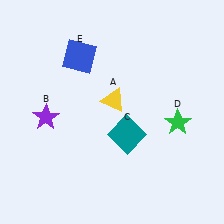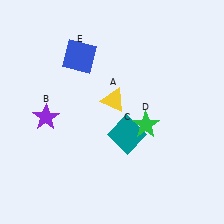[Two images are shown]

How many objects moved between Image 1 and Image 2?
1 object moved between the two images.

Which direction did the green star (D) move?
The green star (D) moved left.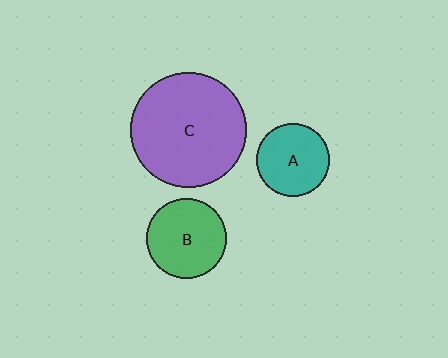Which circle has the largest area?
Circle C (purple).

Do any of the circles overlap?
No, none of the circles overlap.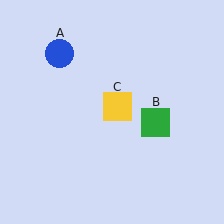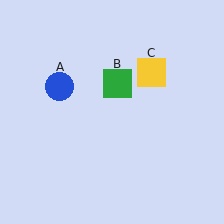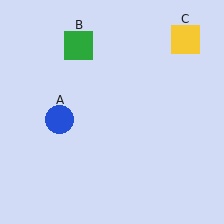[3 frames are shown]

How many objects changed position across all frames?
3 objects changed position: blue circle (object A), green square (object B), yellow square (object C).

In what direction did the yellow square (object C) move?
The yellow square (object C) moved up and to the right.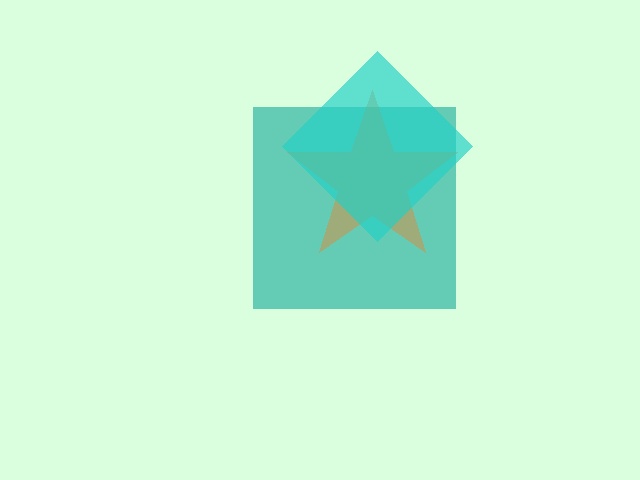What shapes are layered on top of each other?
The layered shapes are: a teal square, an orange star, a cyan diamond.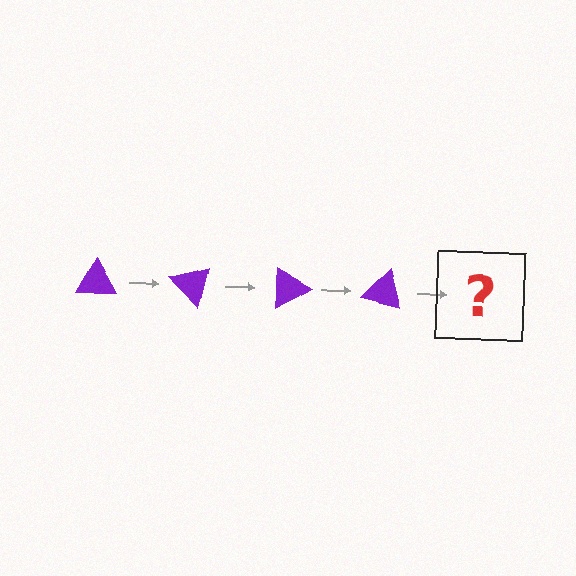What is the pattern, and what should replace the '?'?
The pattern is that the triangle rotates 45 degrees each step. The '?' should be a purple triangle rotated 180 degrees.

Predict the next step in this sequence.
The next step is a purple triangle rotated 180 degrees.